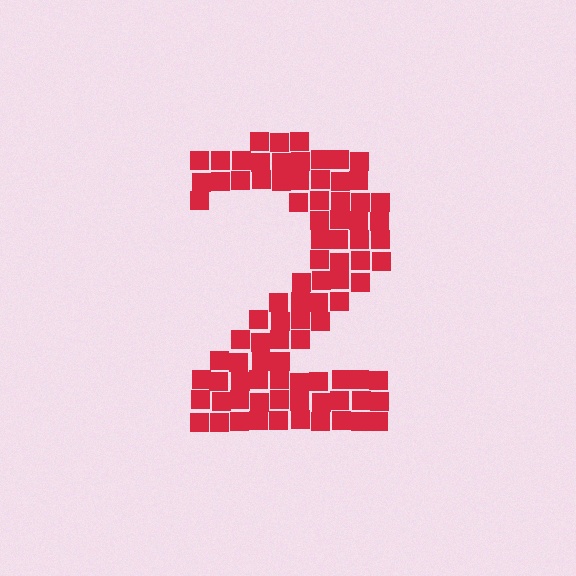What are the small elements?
The small elements are squares.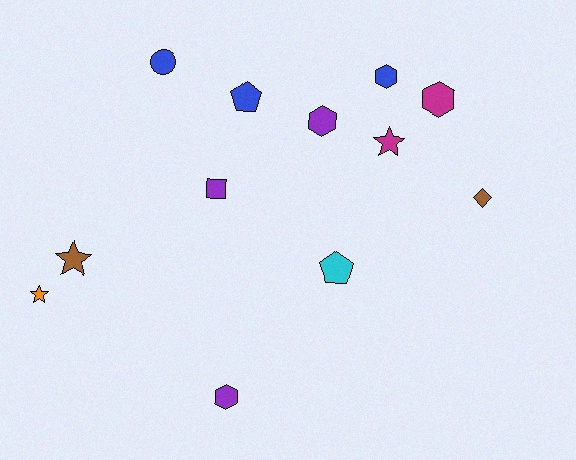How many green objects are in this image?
There are no green objects.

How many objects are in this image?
There are 12 objects.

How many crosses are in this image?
There are no crosses.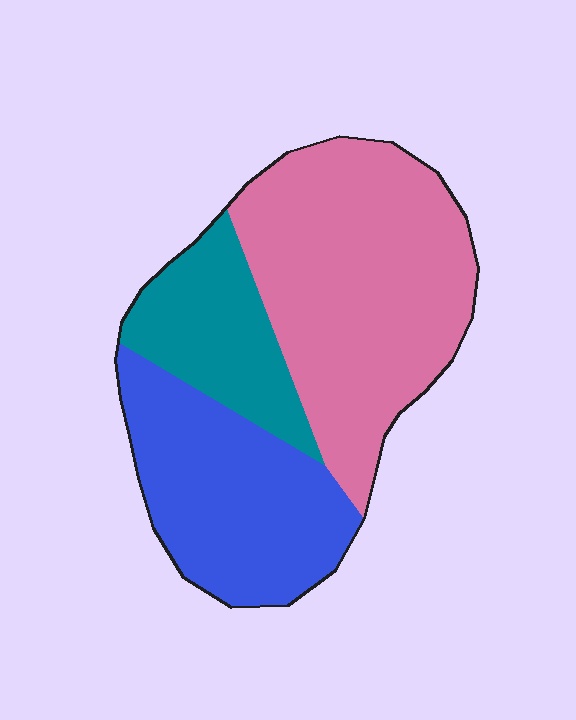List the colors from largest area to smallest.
From largest to smallest: pink, blue, teal.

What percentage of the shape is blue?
Blue covers 32% of the shape.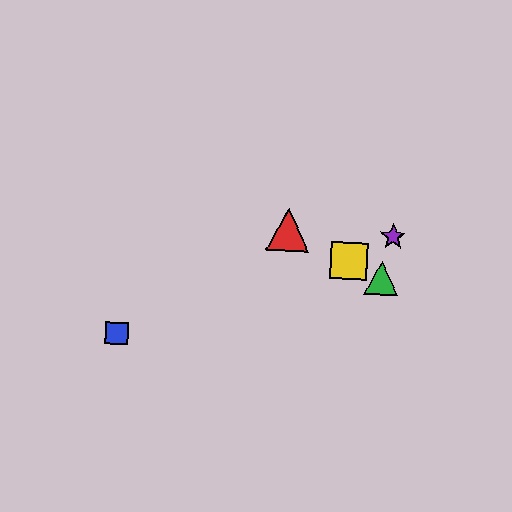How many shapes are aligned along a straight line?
3 shapes (the red triangle, the green triangle, the yellow square) are aligned along a straight line.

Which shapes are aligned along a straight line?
The red triangle, the green triangle, the yellow square are aligned along a straight line.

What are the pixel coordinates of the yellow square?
The yellow square is at (349, 261).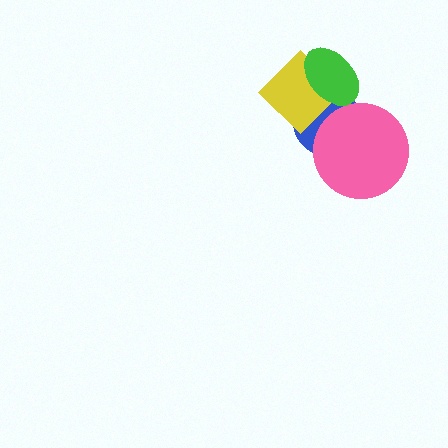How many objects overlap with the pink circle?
1 object overlaps with the pink circle.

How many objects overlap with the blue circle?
3 objects overlap with the blue circle.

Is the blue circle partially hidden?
Yes, it is partially covered by another shape.